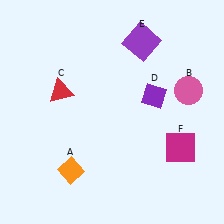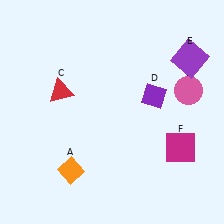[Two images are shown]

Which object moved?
The purple square (E) moved right.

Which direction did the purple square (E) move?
The purple square (E) moved right.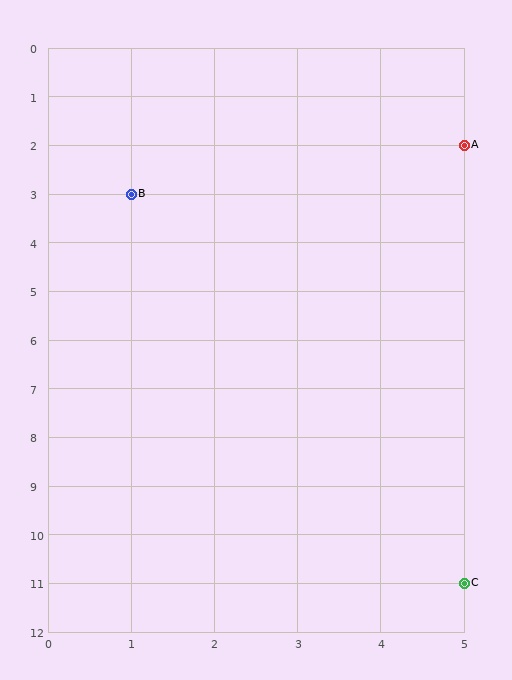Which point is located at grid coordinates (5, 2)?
Point A is at (5, 2).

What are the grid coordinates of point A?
Point A is at grid coordinates (5, 2).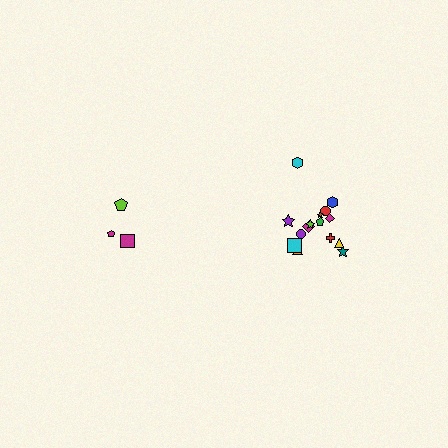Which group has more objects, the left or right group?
The right group.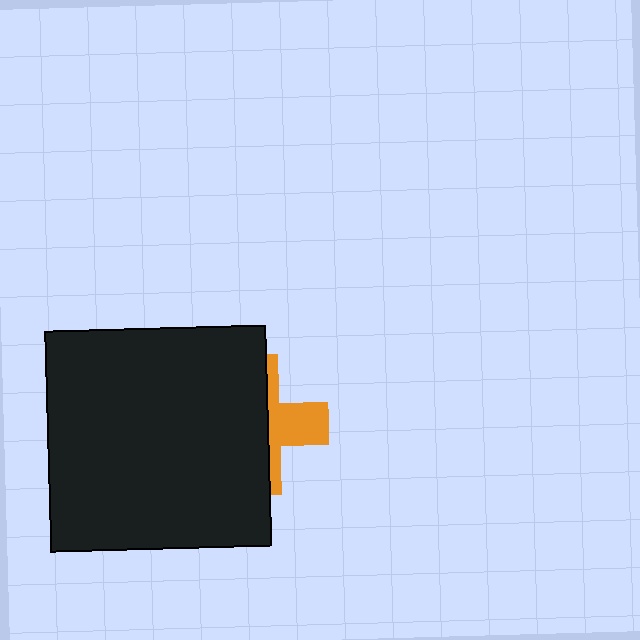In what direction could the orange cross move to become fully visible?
The orange cross could move right. That would shift it out from behind the black square entirely.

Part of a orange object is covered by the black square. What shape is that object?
It is a cross.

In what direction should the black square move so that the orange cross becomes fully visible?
The black square should move left. That is the shortest direction to clear the overlap and leave the orange cross fully visible.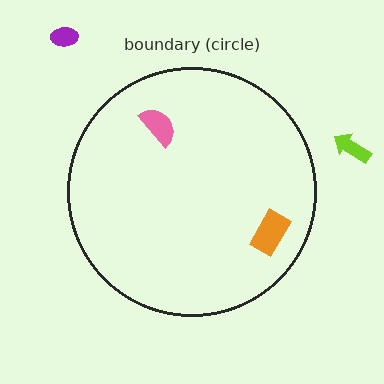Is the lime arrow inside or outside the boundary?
Outside.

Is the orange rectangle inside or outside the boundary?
Inside.